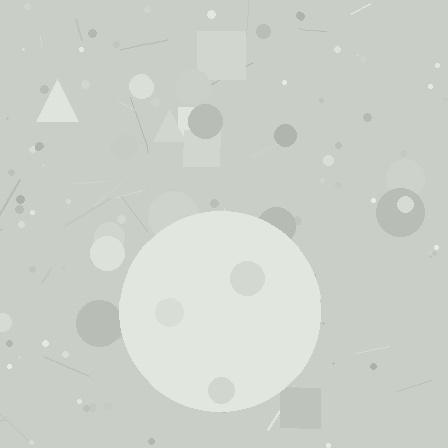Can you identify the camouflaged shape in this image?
The camouflaged shape is a circle.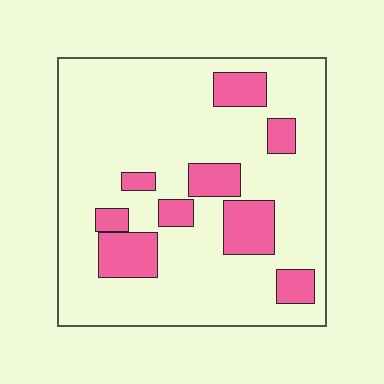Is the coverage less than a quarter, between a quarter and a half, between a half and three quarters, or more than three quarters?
Less than a quarter.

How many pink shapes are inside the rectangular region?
9.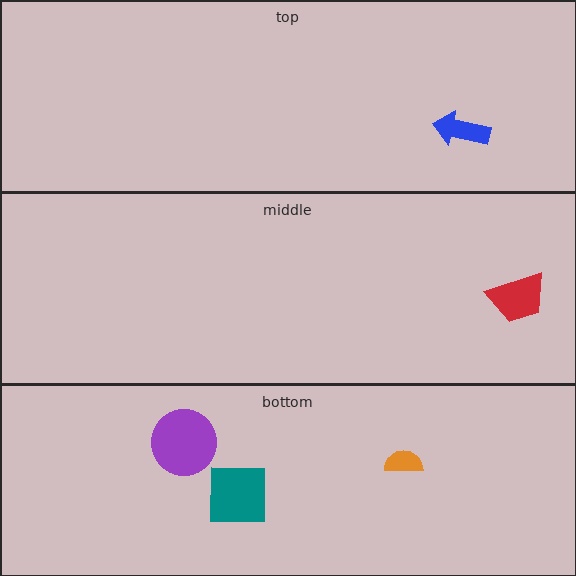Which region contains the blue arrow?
The top region.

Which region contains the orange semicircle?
The bottom region.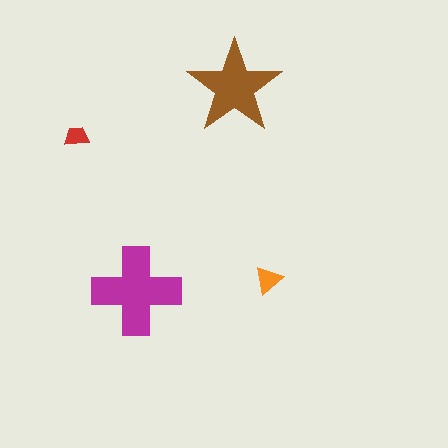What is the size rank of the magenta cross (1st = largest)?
1st.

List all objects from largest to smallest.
The magenta cross, the brown star, the orange triangle, the red trapezoid.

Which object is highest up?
The brown star is topmost.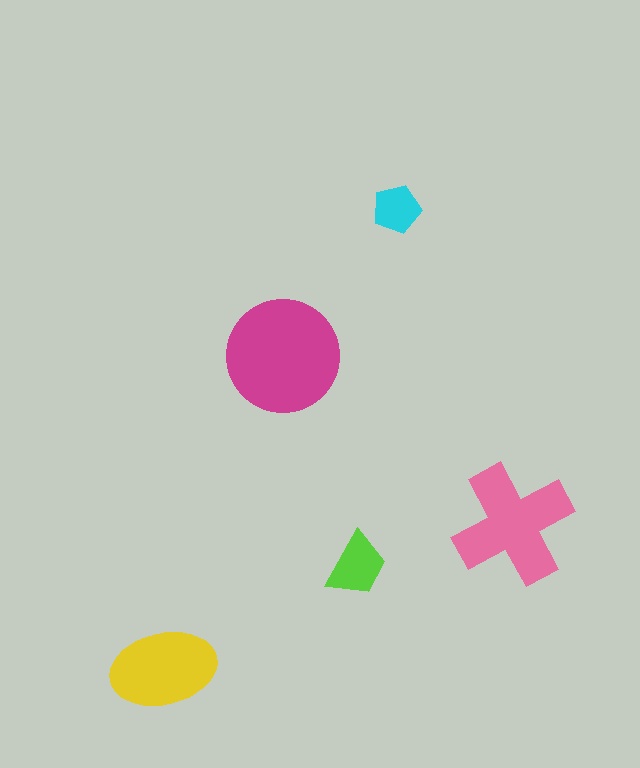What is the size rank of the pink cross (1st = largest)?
2nd.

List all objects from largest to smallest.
The magenta circle, the pink cross, the yellow ellipse, the lime trapezoid, the cyan pentagon.